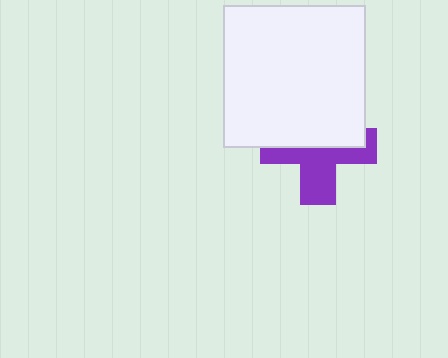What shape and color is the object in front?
The object in front is a white square.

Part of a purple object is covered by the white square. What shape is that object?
It is a cross.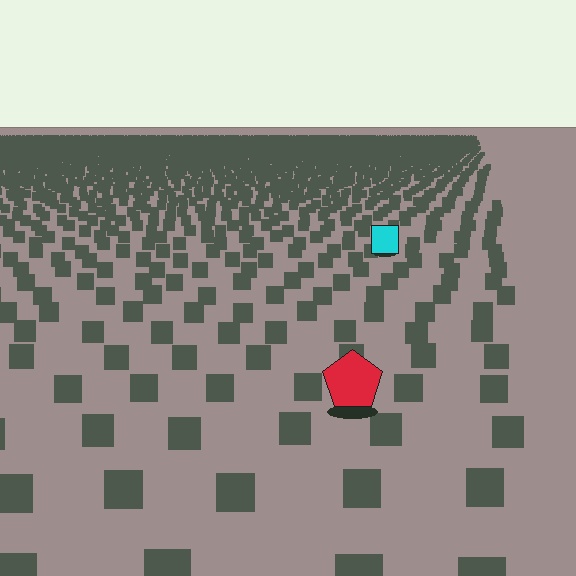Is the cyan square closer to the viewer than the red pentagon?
No. The red pentagon is closer — you can tell from the texture gradient: the ground texture is coarser near it.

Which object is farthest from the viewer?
The cyan square is farthest from the viewer. It appears smaller and the ground texture around it is denser.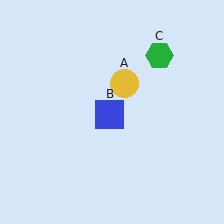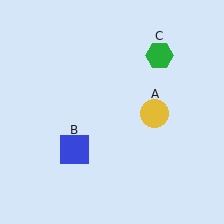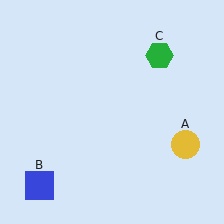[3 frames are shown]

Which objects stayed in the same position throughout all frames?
Green hexagon (object C) remained stationary.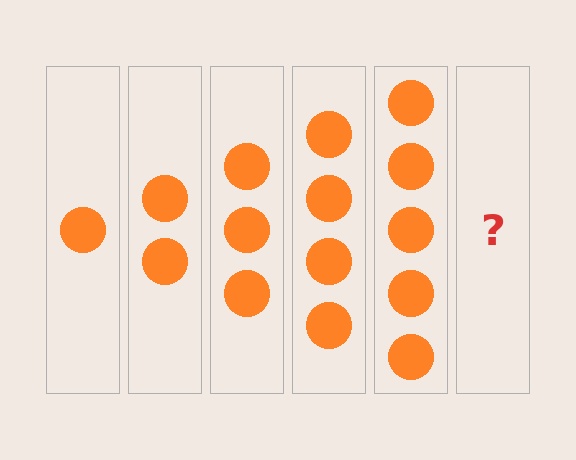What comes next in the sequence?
The next element should be 6 circles.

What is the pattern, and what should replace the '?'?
The pattern is that each step adds one more circle. The '?' should be 6 circles.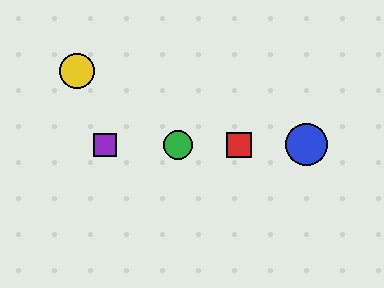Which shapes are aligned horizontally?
The red square, the blue circle, the green circle, the purple square are aligned horizontally.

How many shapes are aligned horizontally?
4 shapes (the red square, the blue circle, the green circle, the purple square) are aligned horizontally.